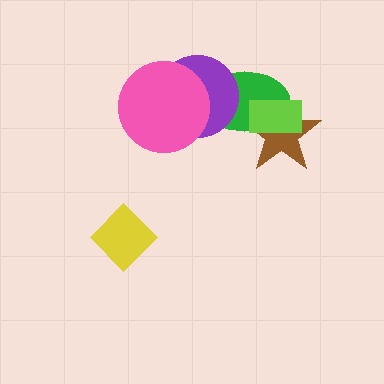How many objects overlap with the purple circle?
2 objects overlap with the purple circle.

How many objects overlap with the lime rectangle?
2 objects overlap with the lime rectangle.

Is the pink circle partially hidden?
No, no other shape covers it.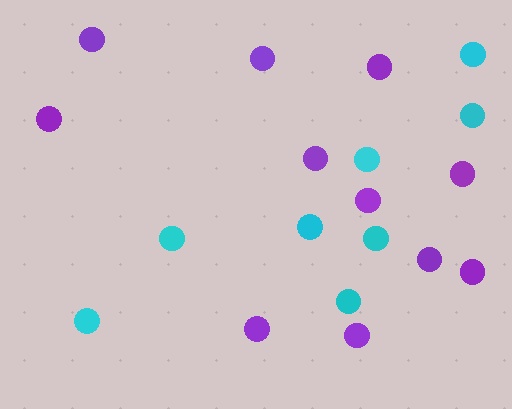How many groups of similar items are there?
There are 2 groups: one group of cyan circles (8) and one group of purple circles (11).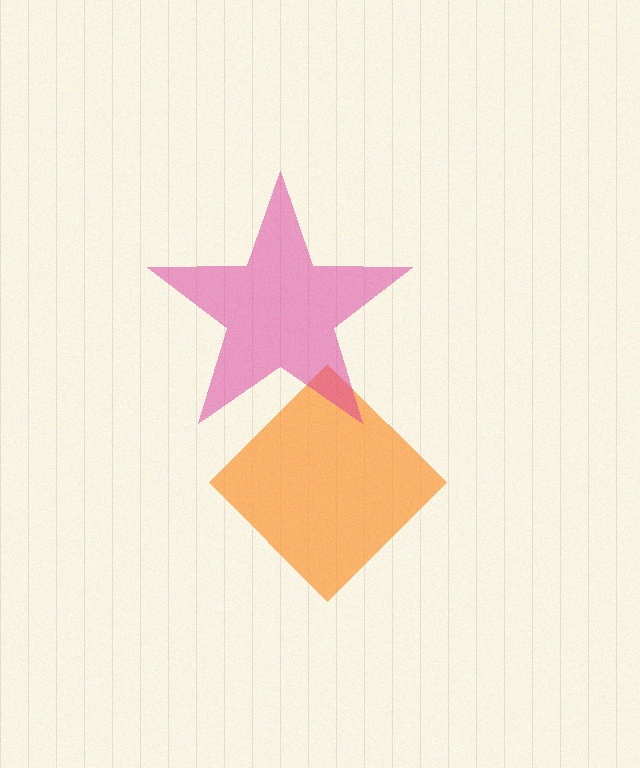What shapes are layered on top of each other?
The layered shapes are: an orange diamond, a magenta star.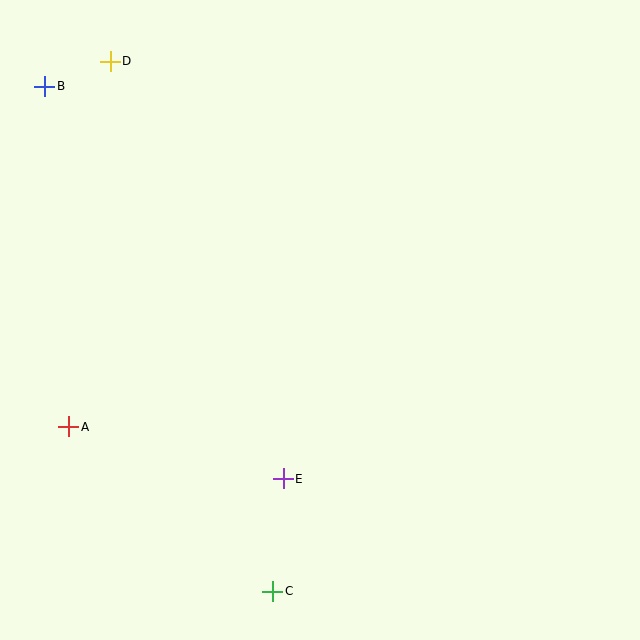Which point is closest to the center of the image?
Point E at (283, 479) is closest to the center.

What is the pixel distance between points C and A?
The distance between C and A is 262 pixels.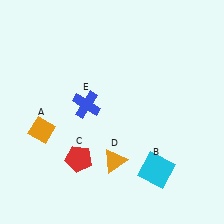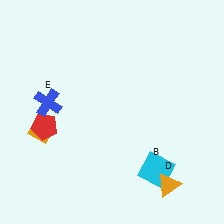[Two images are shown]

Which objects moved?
The objects that moved are: the red pentagon (C), the orange triangle (D), the blue cross (E).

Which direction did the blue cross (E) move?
The blue cross (E) moved left.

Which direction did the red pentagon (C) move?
The red pentagon (C) moved left.